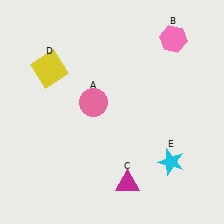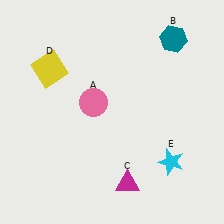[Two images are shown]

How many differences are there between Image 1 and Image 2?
There is 1 difference between the two images.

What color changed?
The hexagon (B) changed from pink in Image 1 to teal in Image 2.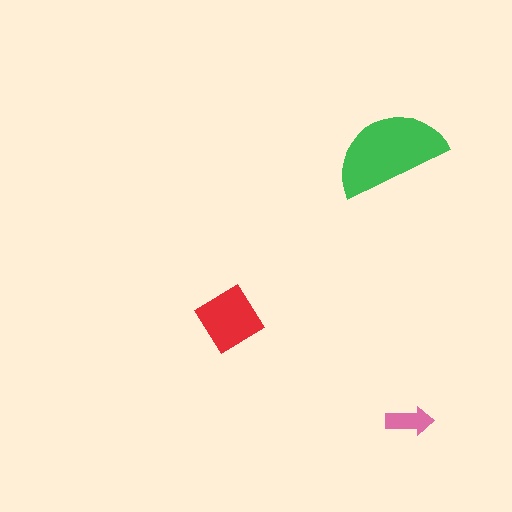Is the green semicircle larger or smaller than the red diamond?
Larger.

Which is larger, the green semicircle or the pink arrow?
The green semicircle.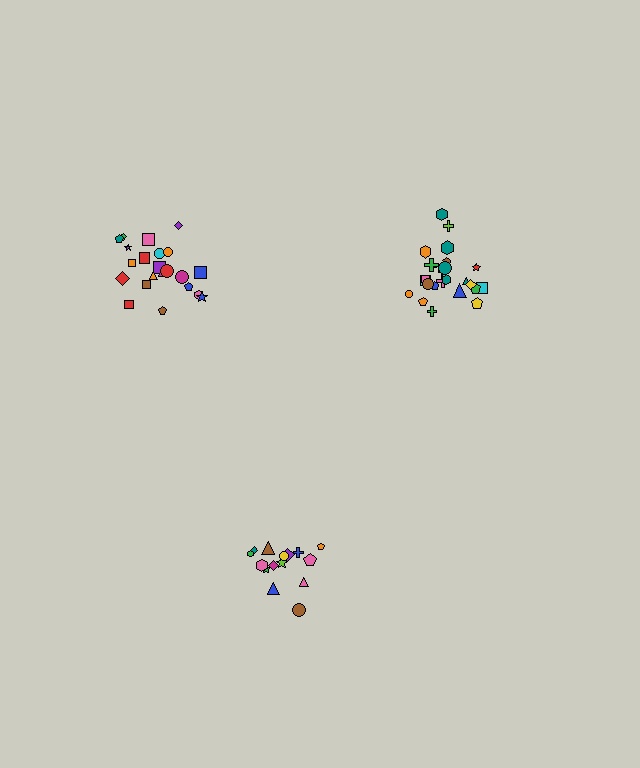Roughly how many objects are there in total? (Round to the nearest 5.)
Roughly 60 objects in total.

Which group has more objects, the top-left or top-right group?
The top-right group.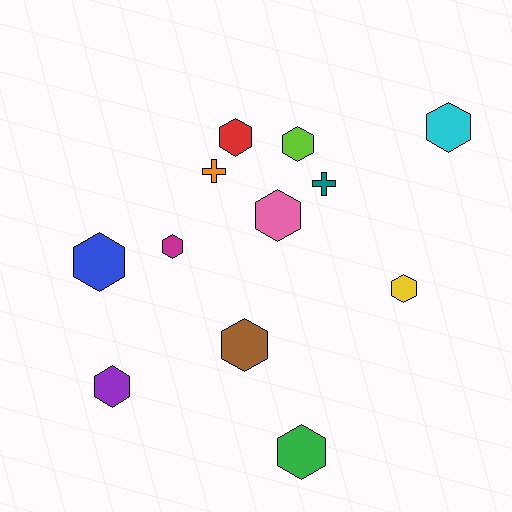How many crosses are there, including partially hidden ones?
There are 2 crosses.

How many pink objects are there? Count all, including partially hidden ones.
There is 1 pink object.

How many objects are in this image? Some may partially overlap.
There are 12 objects.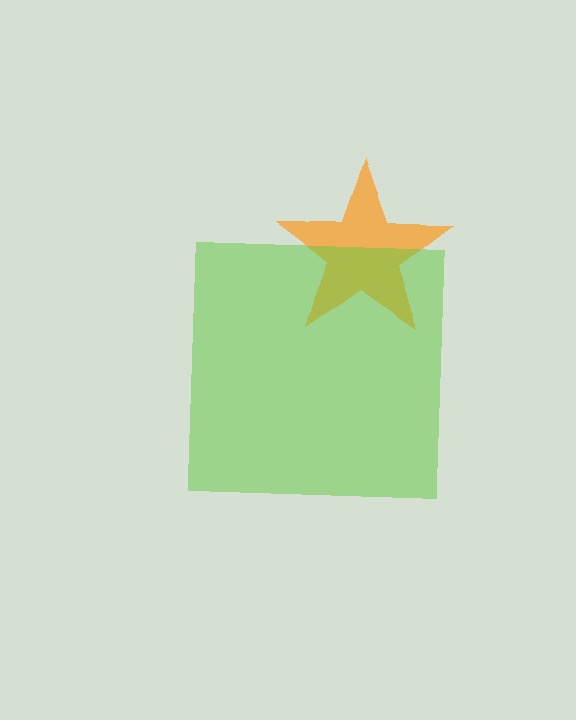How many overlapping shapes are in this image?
There are 2 overlapping shapes in the image.